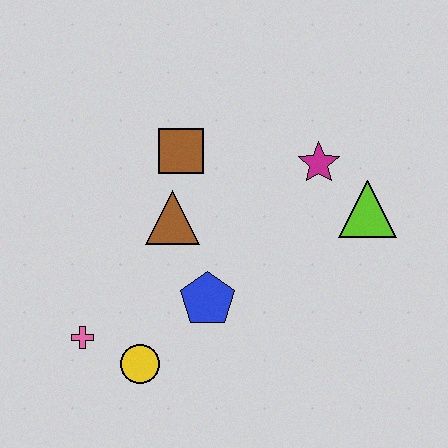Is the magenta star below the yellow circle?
No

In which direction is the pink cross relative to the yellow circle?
The pink cross is to the left of the yellow circle.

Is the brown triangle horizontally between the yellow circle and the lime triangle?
Yes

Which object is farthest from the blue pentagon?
The lime triangle is farthest from the blue pentagon.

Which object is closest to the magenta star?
The lime triangle is closest to the magenta star.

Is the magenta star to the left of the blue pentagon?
No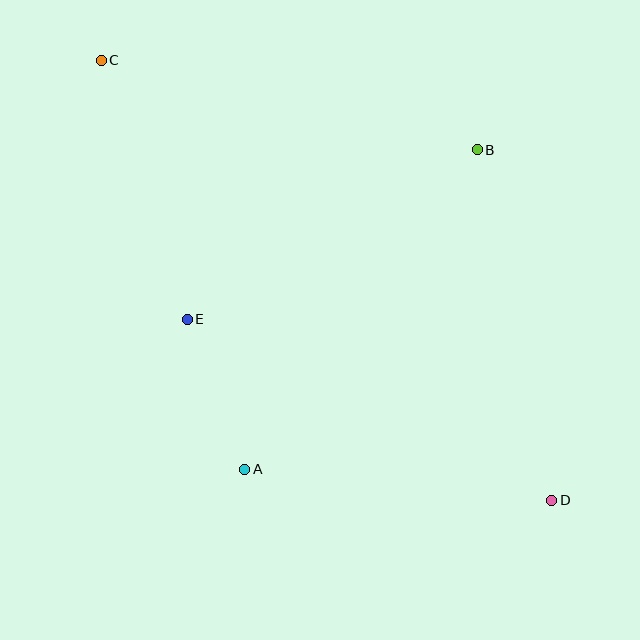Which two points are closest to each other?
Points A and E are closest to each other.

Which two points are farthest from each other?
Points C and D are farthest from each other.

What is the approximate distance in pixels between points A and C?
The distance between A and C is approximately 433 pixels.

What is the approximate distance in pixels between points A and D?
The distance between A and D is approximately 308 pixels.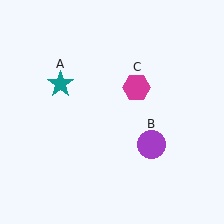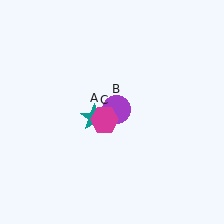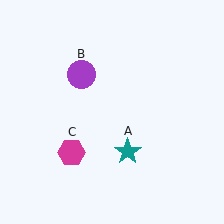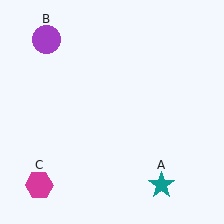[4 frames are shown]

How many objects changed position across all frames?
3 objects changed position: teal star (object A), purple circle (object B), magenta hexagon (object C).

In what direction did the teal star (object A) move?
The teal star (object A) moved down and to the right.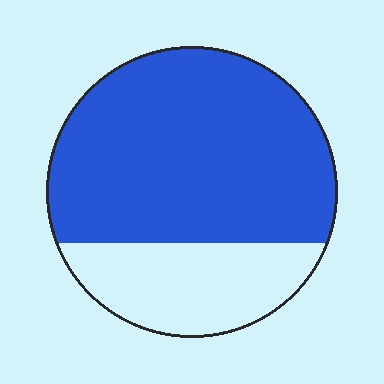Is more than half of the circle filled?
Yes.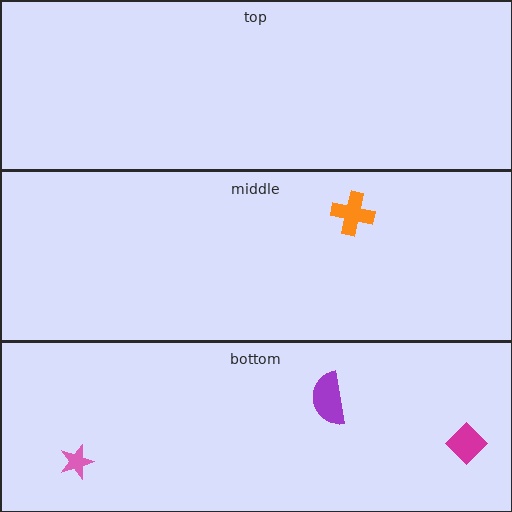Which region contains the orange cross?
The middle region.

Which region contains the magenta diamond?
The bottom region.